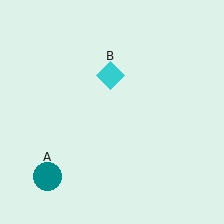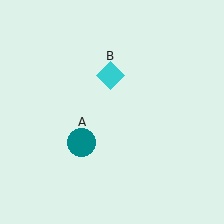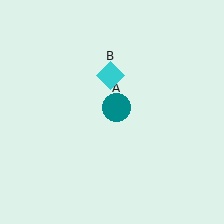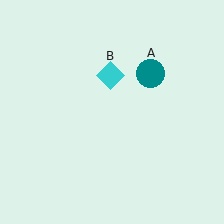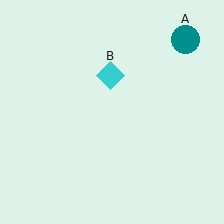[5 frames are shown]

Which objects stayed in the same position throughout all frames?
Cyan diamond (object B) remained stationary.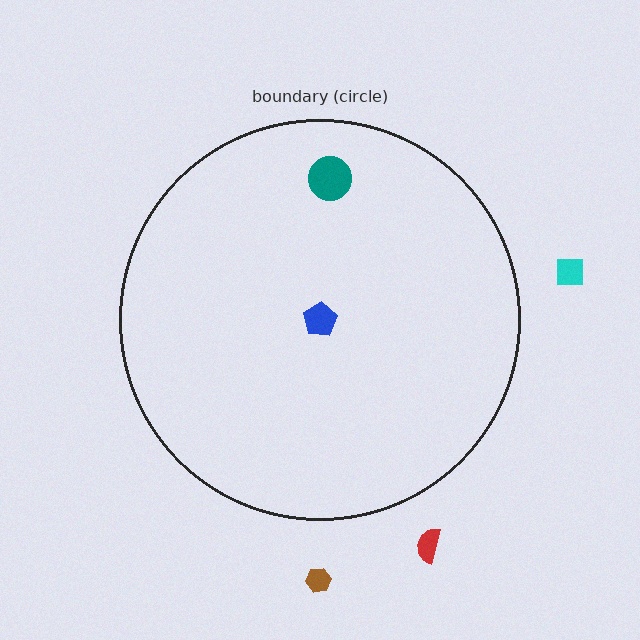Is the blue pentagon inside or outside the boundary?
Inside.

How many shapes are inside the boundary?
2 inside, 3 outside.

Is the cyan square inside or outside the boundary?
Outside.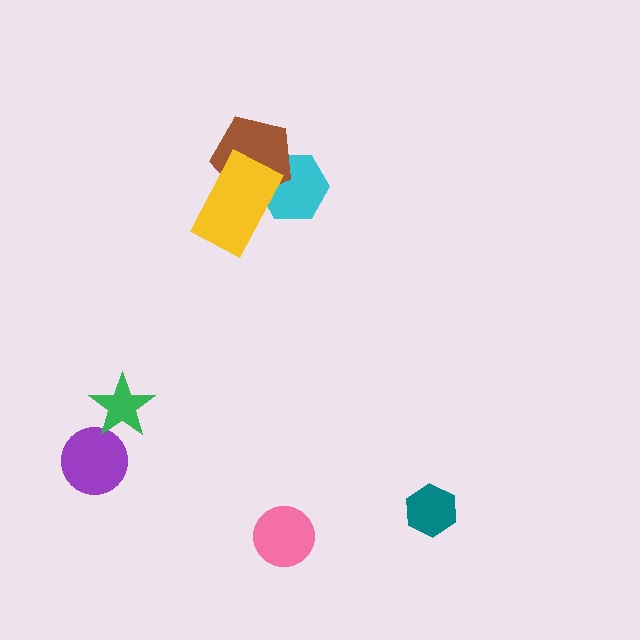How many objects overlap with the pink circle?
0 objects overlap with the pink circle.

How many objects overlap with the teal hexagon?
0 objects overlap with the teal hexagon.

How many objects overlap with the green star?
1 object overlaps with the green star.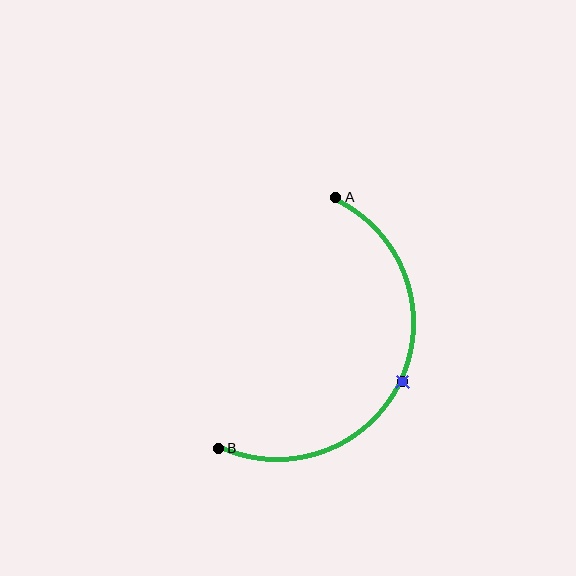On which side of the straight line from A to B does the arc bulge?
The arc bulges to the right of the straight line connecting A and B.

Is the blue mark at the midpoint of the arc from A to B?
Yes. The blue mark lies on the arc at equal arc-length from both A and B — it is the arc midpoint.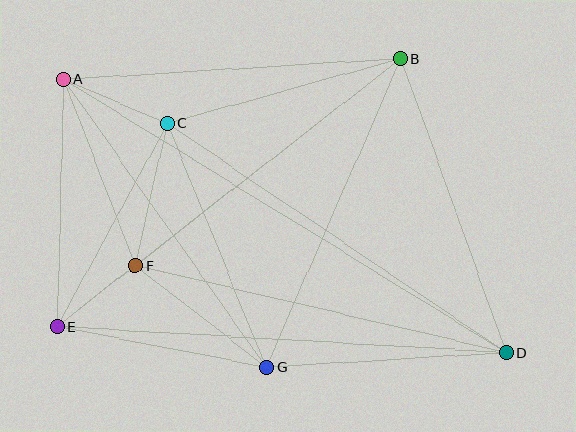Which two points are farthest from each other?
Points A and D are farthest from each other.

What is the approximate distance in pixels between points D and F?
The distance between D and F is approximately 381 pixels.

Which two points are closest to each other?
Points E and F are closest to each other.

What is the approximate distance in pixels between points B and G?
The distance between B and G is approximately 336 pixels.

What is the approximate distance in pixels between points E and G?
The distance between E and G is approximately 213 pixels.